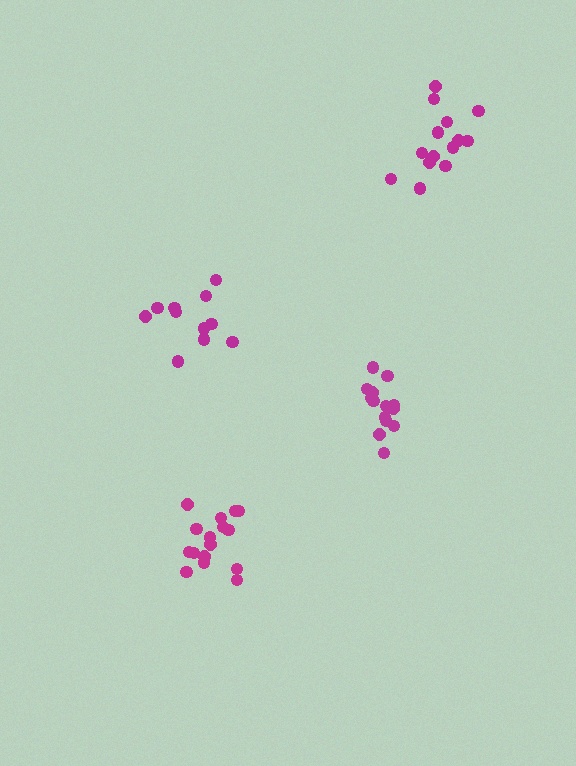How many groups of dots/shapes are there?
There are 4 groups.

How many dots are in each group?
Group 1: 14 dots, Group 2: 11 dots, Group 3: 16 dots, Group 4: 14 dots (55 total).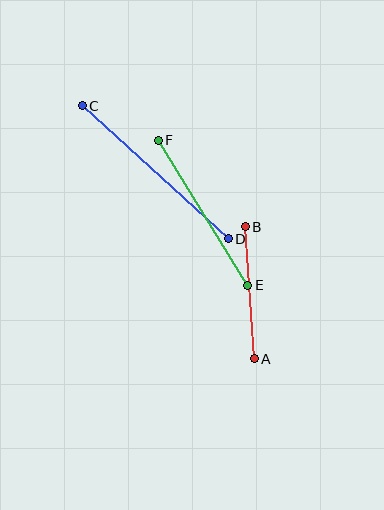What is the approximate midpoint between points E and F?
The midpoint is at approximately (203, 213) pixels.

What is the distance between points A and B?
The distance is approximately 132 pixels.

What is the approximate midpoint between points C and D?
The midpoint is at approximately (155, 172) pixels.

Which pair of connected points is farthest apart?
Points C and D are farthest apart.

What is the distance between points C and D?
The distance is approximately 197 pixels.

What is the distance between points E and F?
The distance is approximately 170 pixels.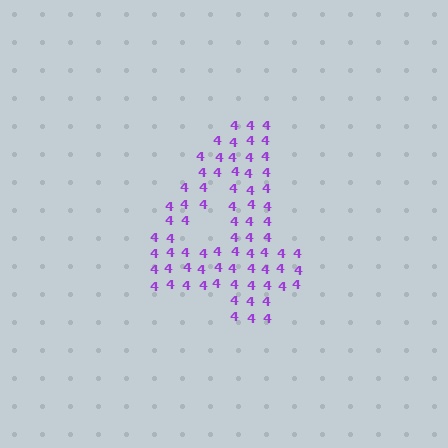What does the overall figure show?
The overall figure shows the digit 4.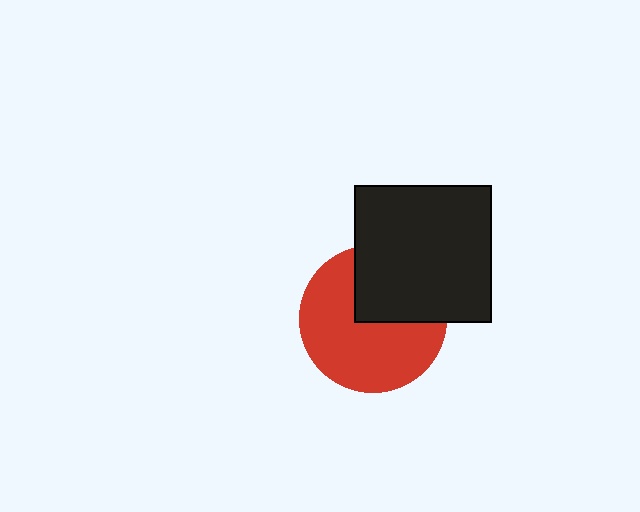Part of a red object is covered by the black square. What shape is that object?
It is a circle.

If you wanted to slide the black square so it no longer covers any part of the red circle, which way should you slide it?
Slide it toward the upper-right — that is the most direct way to separate the two shapes.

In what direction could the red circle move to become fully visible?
The red circle could move toward the lower-left. That would shift it out from behind the black square entirely.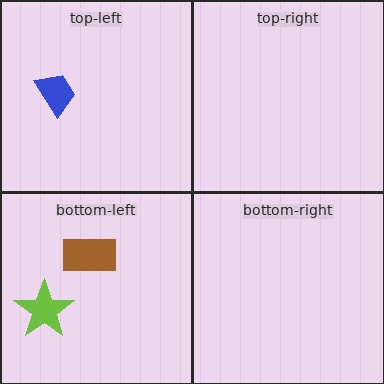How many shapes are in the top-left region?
1.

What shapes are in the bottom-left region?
The lime star, the brown rectangle.